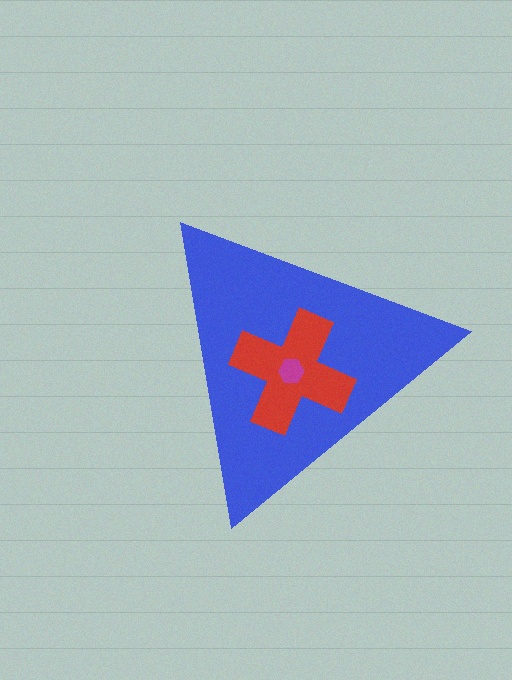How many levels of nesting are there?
3.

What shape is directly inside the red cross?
The magenta hexagon.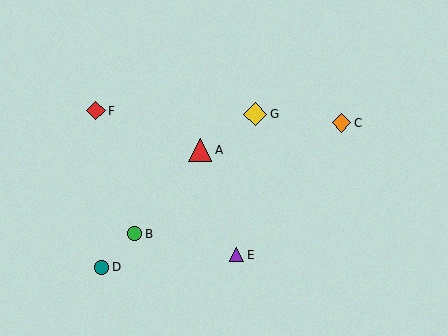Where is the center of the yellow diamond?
The center of the yellow diamond is at (255, 114).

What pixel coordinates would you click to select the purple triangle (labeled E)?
Click at (237, 255) to select the purple triangle E.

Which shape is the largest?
The yellow diamond (labeled G) is the largest.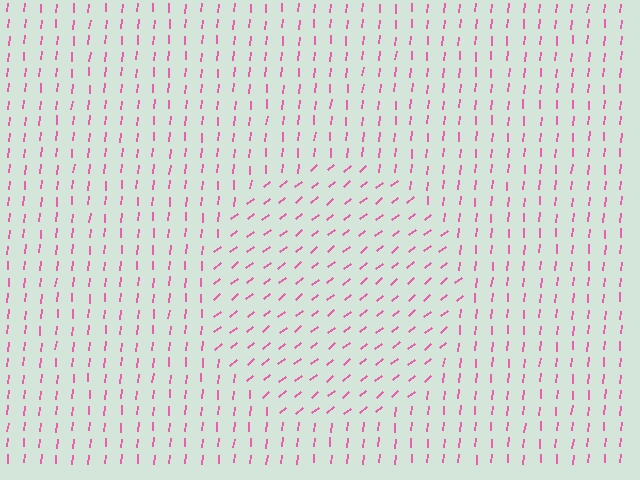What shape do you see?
I see a circle.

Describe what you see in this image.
The image is filled with small pink line segments. A circle region in the image has lines oriented differently from the surrounding lines, creating a visible texture boundary.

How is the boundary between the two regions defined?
The boundary is defined purely by a change in line orientation (approximately 45 degrees difference). All lines are the same color and thickness.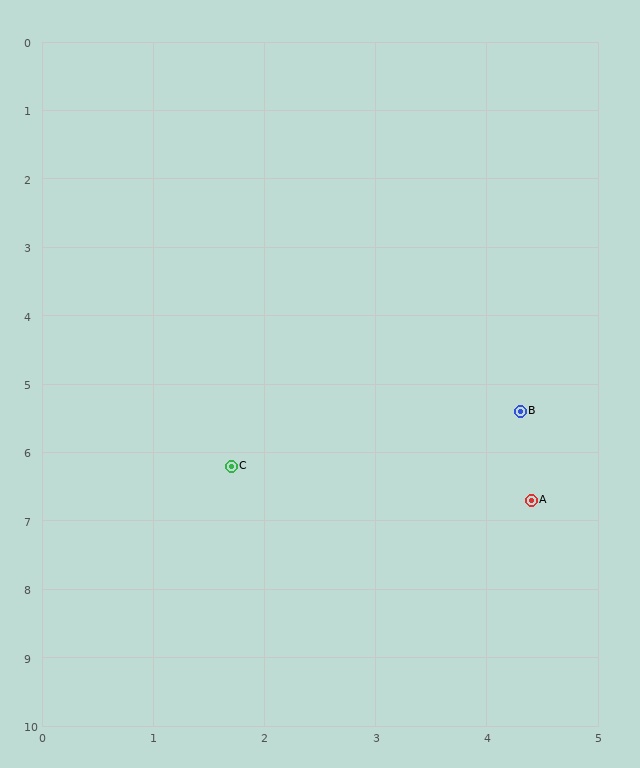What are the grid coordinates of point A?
Point A is at approximately (4.4, 6.7).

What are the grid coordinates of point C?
Point C is at approximately (1.7, 6.2).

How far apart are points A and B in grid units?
Points A and B are about 1.3 grid units apart.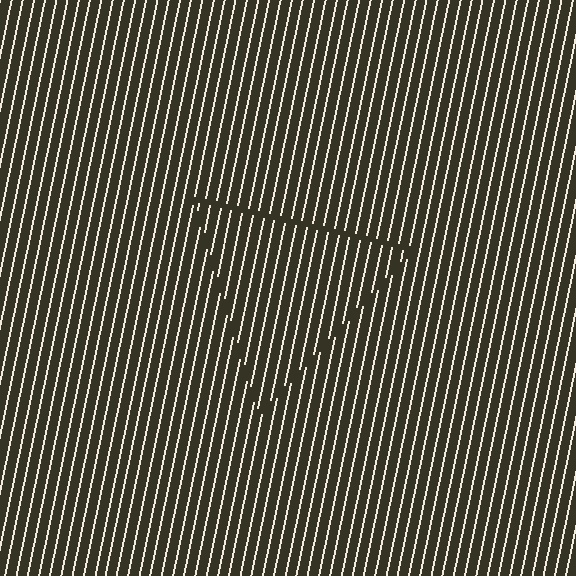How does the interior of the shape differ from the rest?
The interior of the shape contains the same grating, shifted by half a period — the contour is defined by the phase discontinuity where line-ends from the inner and outer gratings abut.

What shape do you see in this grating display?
An illusory triangle. The interior of the shape contains the same grating, shifted by half a period — the contour is defined by the phase discontinuity where line-ends from the inner and outer gratings abut.